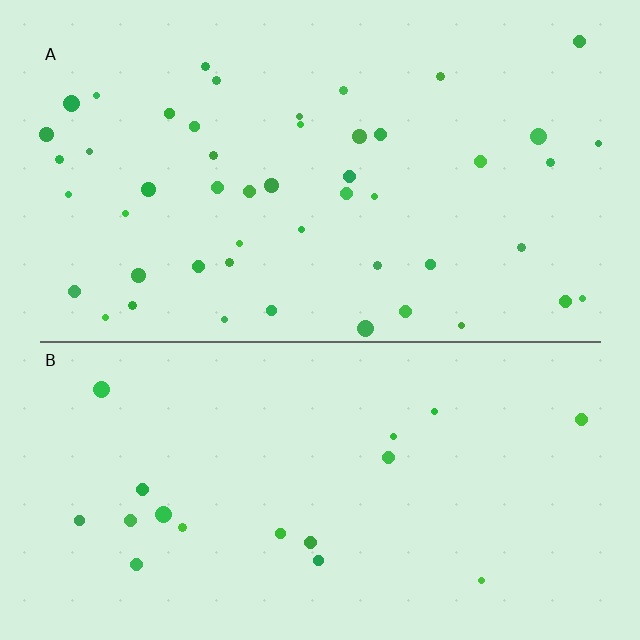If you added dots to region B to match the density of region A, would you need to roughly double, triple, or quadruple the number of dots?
Approximately triple.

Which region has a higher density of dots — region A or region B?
A (the top).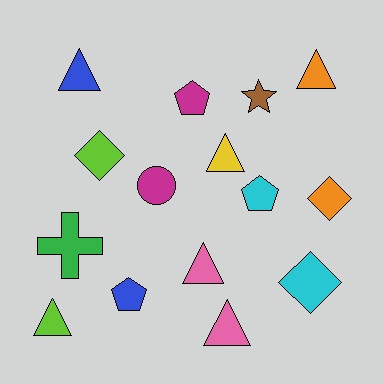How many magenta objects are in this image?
There are 2 magenta objects.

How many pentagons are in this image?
There are 3 pentagons.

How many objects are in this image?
There are 15 objects.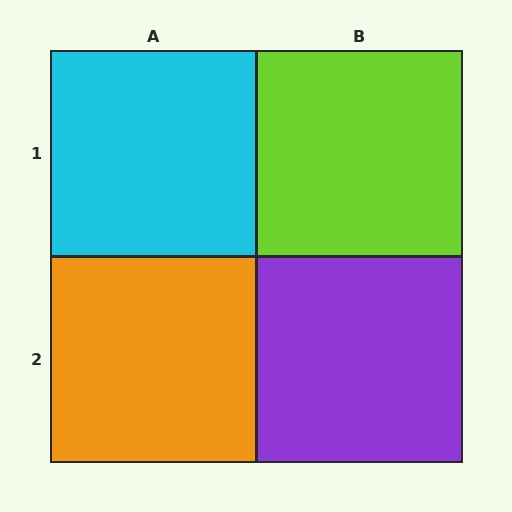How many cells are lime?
1 cell is lime.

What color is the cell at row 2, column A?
Orange.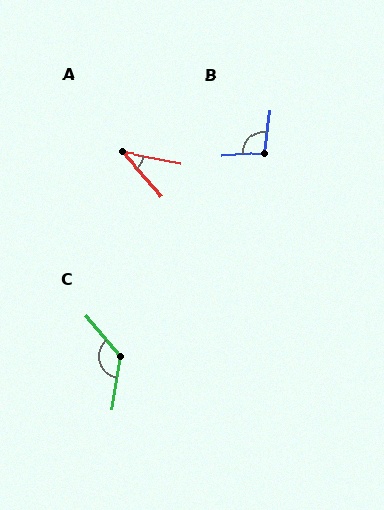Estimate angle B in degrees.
Approximately 101 degrees.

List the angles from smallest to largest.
A (37°), B (101°), C (131°).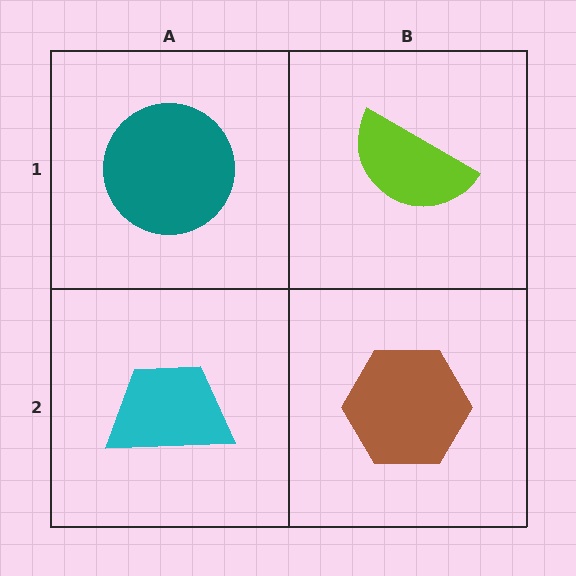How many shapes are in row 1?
2 shapes.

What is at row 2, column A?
A cyan trapezoid.